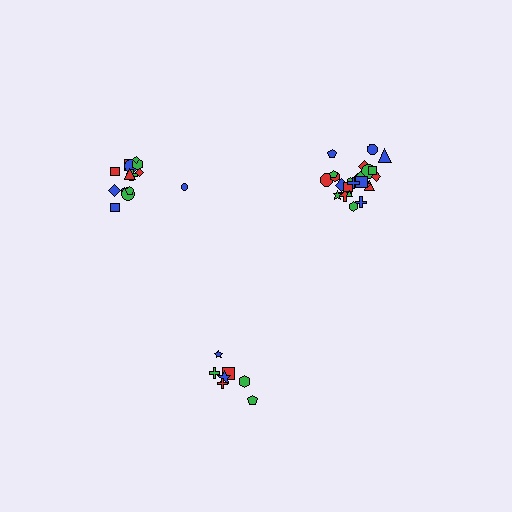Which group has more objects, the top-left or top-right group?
The top-right group.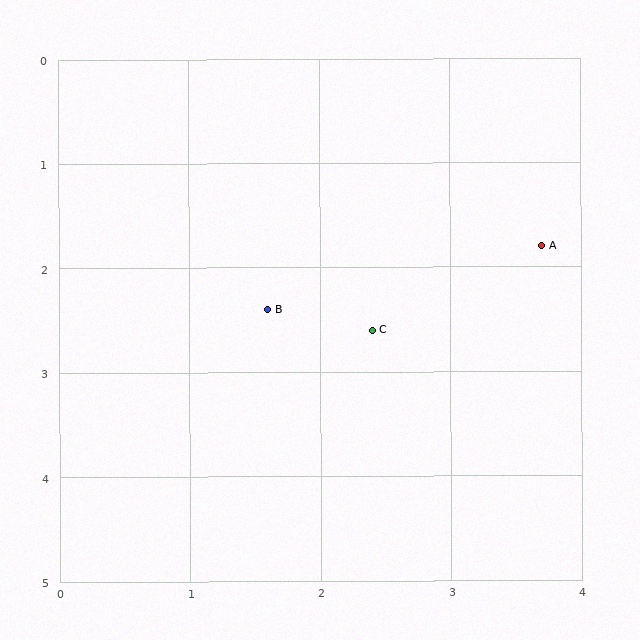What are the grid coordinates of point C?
Point C is at approximately (2.4, 2.6).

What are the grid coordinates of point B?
Point B is at approximately (1.6, 2.4).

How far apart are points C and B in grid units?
Points C and B are about 0.8 grid units apart.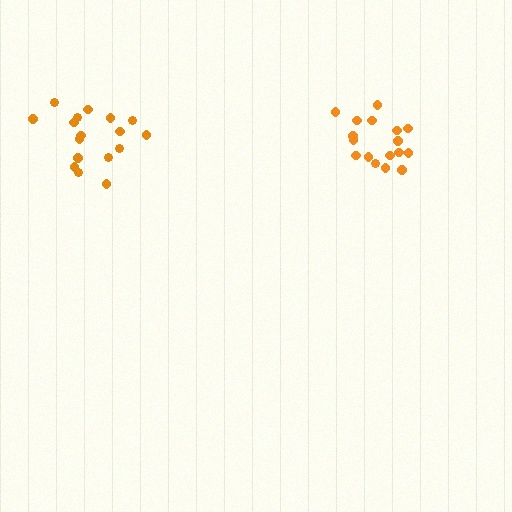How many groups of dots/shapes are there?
There are 2 groups.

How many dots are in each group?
Group 1: 17 dots, Group 2: 17 dots (34 total).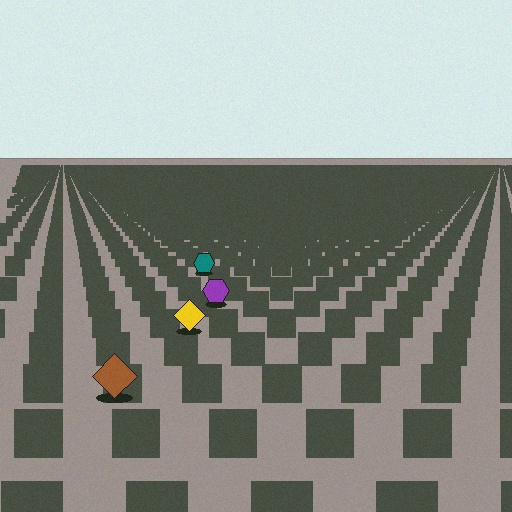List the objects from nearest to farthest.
From nearest to farthest: the brown diamond, the yellow diamond, the purple hexagon, the teal hexagon.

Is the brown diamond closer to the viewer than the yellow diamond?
Yes. The brown diamond is closer — you can tell from the texture gradient: the ground texture is coarser near it.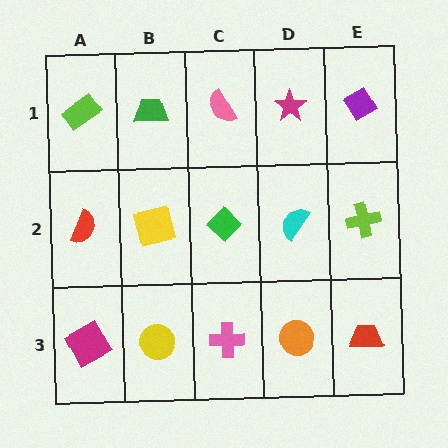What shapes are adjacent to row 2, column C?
A pink semicircle (row 1, column C), a pink cross (row 3, column C), a yellow square (row 2, column B), a cyan semicircle (row 2, column D).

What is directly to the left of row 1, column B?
A lime rectangle.